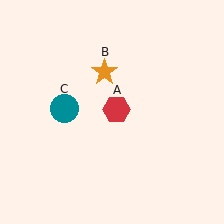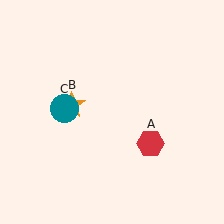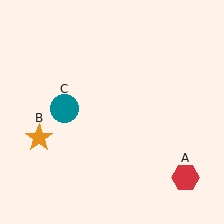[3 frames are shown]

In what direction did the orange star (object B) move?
The orange star (object B) moved down and to the left.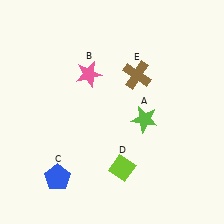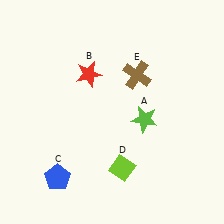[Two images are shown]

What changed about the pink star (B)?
In Image 1, B is pink. In Image 2, it changed to red.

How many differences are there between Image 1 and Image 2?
There is 1 difference between the two images.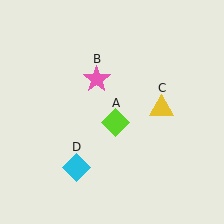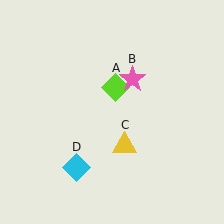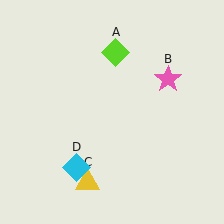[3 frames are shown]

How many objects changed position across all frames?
3 objects changed position: lime diamond (object A), pink star (object B), yellow triangle (object C).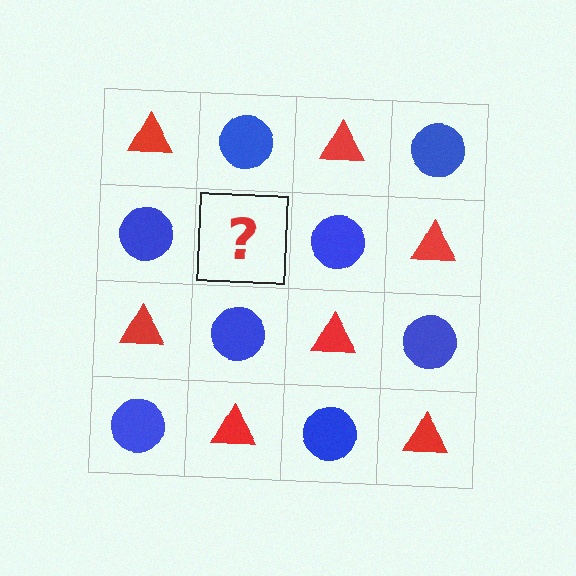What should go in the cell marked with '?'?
The missing cell should contain a red triangle.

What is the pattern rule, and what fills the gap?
The rule is that it alternates red triangle and blue circle in a checkerboard pattern. The gap should be filled with a red triangle.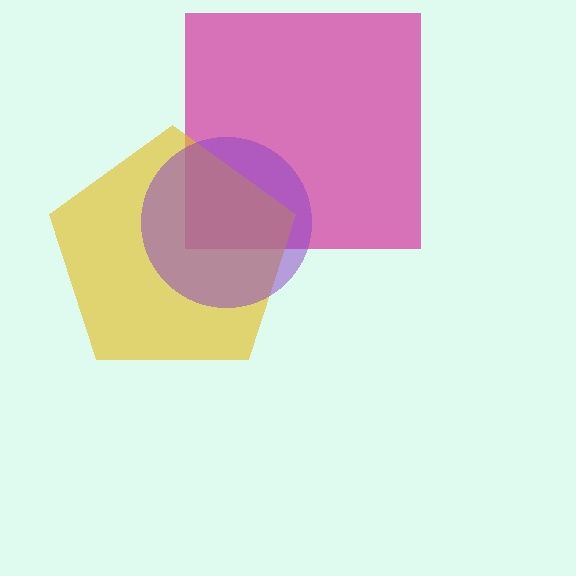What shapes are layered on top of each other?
The layered shapes are: a magenta square, a yellow pentagon, a purple circle.